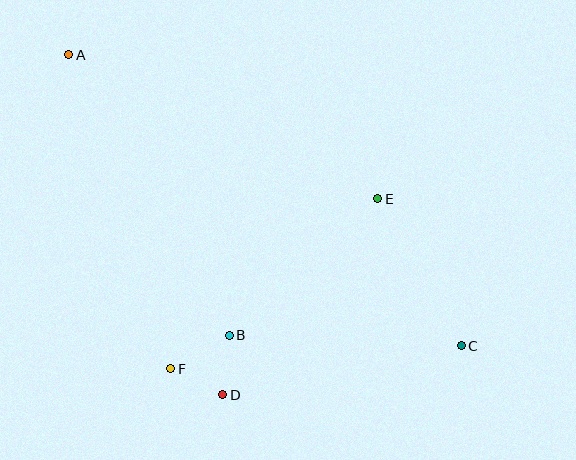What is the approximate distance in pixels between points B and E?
The distance between B and E is approximately 202 pixels.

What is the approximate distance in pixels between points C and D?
The distance between C and D is approximately 243 pixels.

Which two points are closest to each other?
Points D and F are closest to each other.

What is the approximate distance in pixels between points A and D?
The distance between A and D is approximately 373 pixels.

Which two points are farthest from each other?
Points A and C are farthest from each other.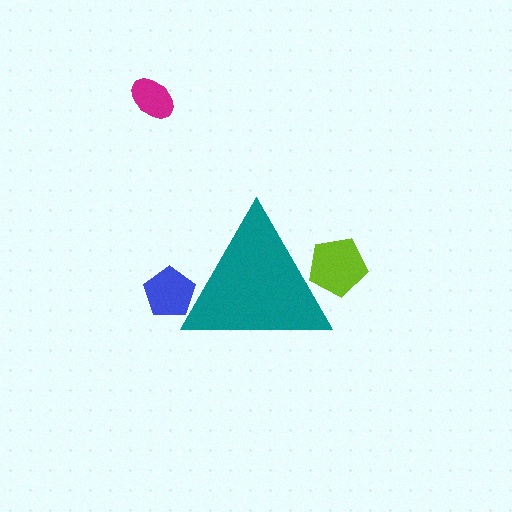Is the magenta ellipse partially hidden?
No, the magenta ellipse is fully visible.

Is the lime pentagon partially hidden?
Yes, the lime pentagon is partially hidden behind the teal triangle.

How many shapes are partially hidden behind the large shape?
2 shapes are partially hidden.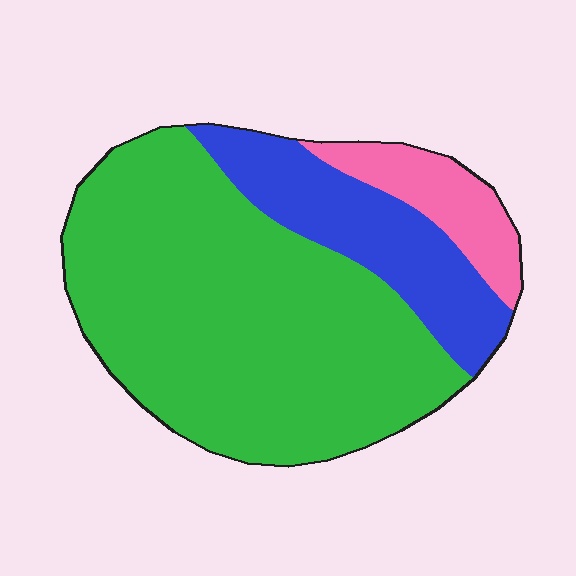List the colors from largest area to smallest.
From largest to smallest: green, blue, pink.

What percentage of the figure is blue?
Blue covers about 20% of the figure.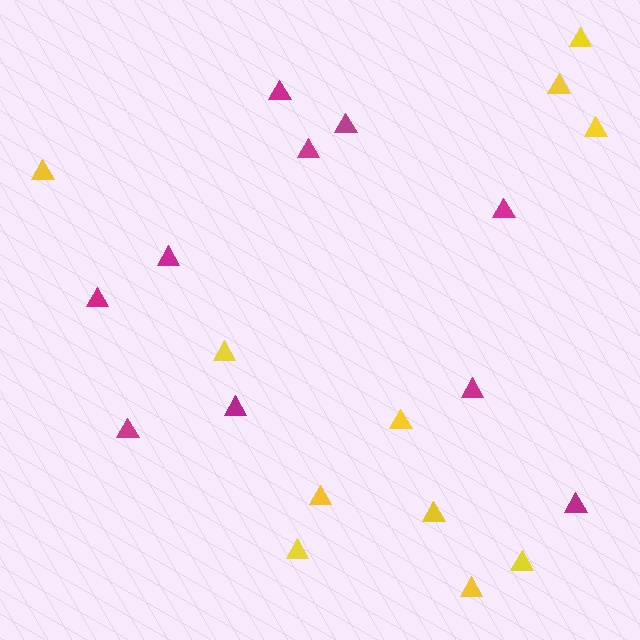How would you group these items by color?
There are 2 groups: one group of yellow triangles (11) and one group of magenta triangles (10).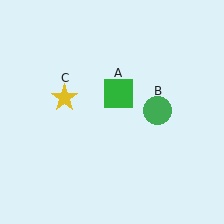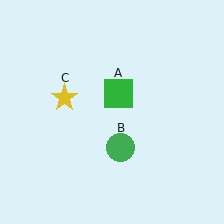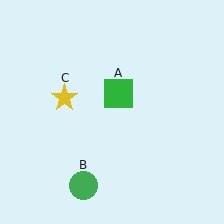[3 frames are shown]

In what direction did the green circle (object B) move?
The green circle (object B) moved down and to the left.